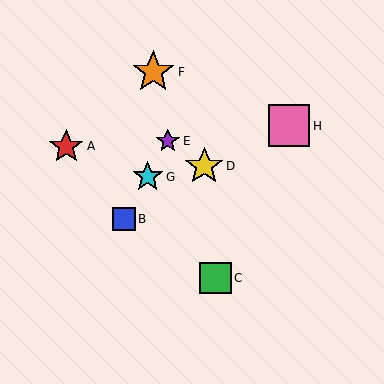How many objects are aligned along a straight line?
3 objects (B, E, G) are aligned along a straight line.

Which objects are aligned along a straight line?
Objects B, E, G are aligned along a straight line.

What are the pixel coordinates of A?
Object A is at (66, 146).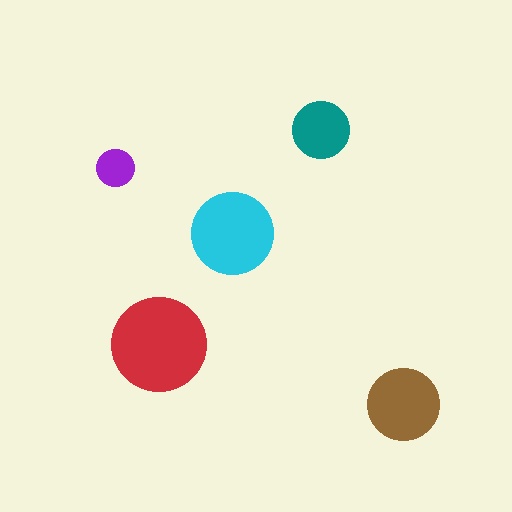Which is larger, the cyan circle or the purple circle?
The cyan one.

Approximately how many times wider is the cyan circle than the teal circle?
About 1.5 times wider.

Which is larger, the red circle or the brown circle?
The red one.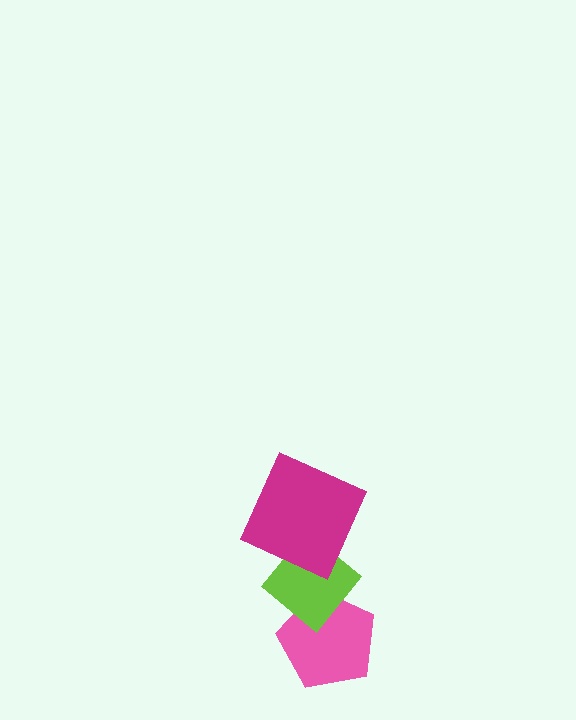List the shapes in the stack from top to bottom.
From top to bottom: the magenta square, the lime diamond, the pink pentagon.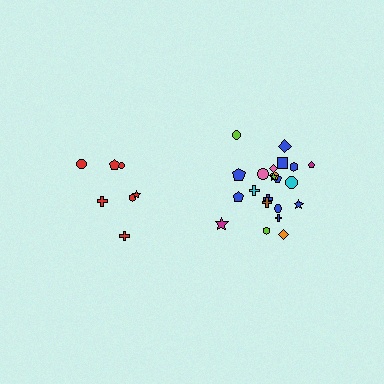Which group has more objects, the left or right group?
The right group.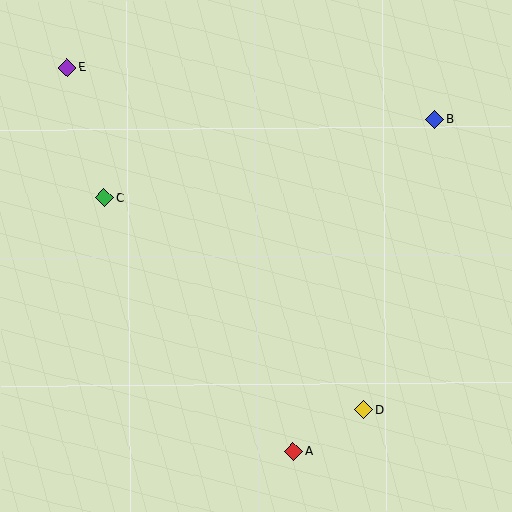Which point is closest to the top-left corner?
Point E is closest to the top-left corner.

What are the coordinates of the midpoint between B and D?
The midpoint between B and D is at (399, 264).